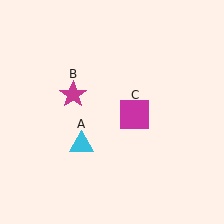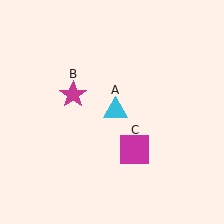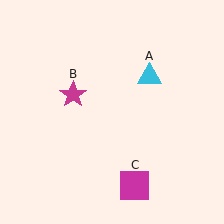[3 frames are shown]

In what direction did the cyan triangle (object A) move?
The cyan triangle (object A) moved up and to the right.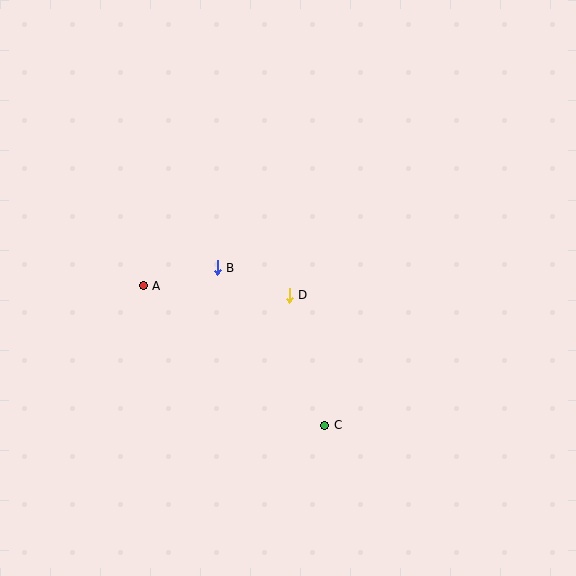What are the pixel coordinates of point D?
Point D is at (289, 295).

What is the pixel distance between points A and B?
The distance between A and B is 77 pixels.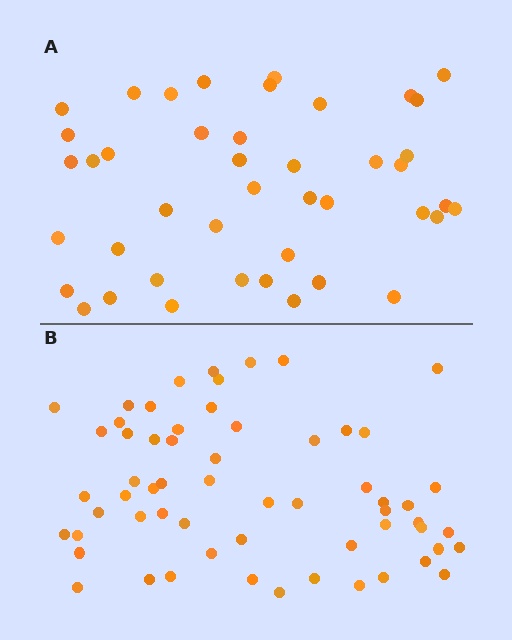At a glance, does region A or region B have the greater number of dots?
Region B (the bottom region) has more dots.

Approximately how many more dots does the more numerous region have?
Region B has approximately 15 more dots than region A.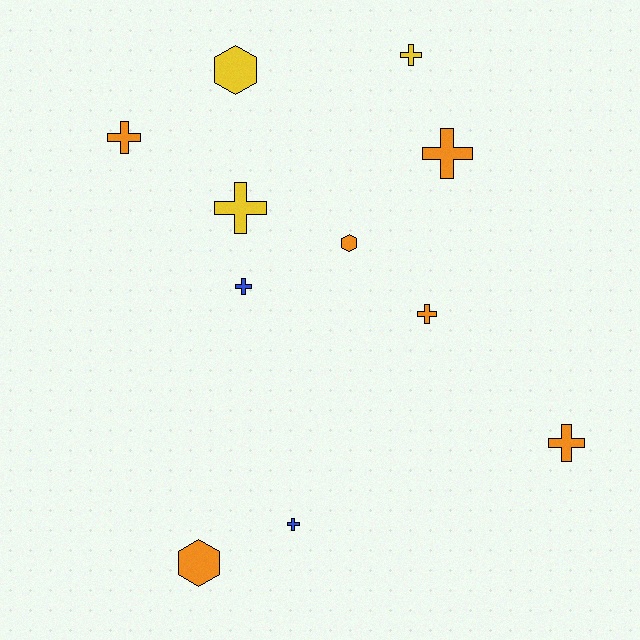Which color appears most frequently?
Orange, with 6 objects.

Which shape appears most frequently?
Cross, with 8 objects.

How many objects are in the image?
There are 11 objects.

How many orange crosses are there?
There are 4 orange crosses.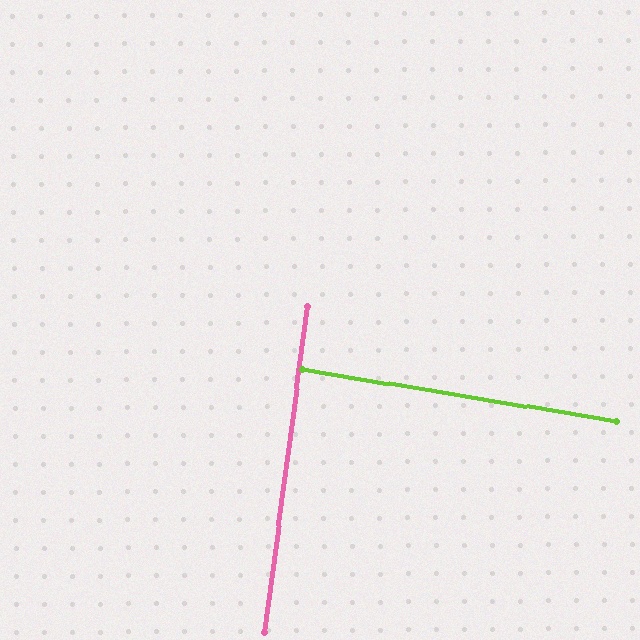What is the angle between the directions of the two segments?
Approximately 88 degrees.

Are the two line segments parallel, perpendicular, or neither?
Perpendicular — they meet at approximately 88°.